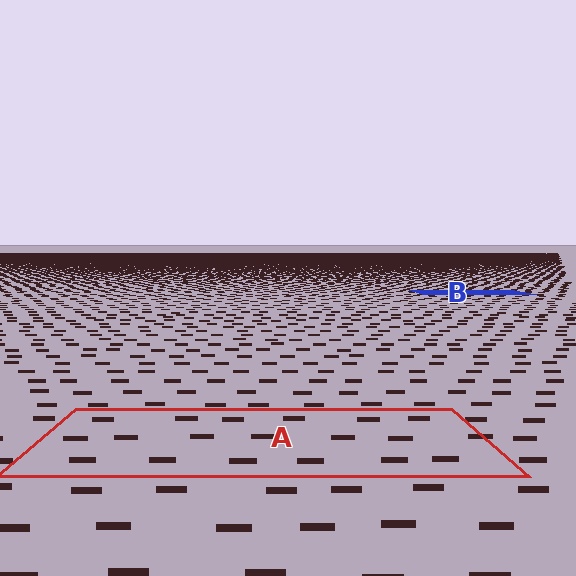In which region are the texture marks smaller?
The texture marks are smaller in region B, because it is farther away.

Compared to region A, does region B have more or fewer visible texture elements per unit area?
Region B has more texture elements per unit area — they are packed more densely because it is farther away.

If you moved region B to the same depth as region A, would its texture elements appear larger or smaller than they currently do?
They would appear larger. At a closer depth, the same texture elements are projected at a bigger on-screen size.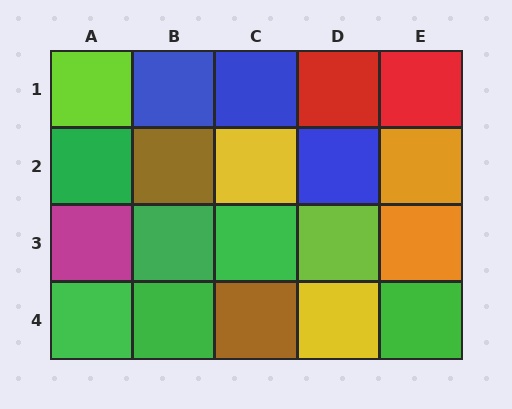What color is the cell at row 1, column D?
Red.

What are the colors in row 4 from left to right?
Green, green, brown, yellow, green.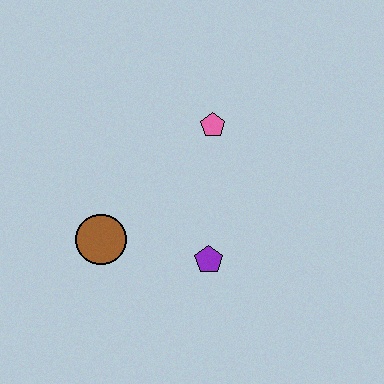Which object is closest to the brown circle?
The purple pentagon is closest to the brown circle.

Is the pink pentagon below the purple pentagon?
No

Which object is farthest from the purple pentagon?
The pink pentagon is farthest from the purple pentagon.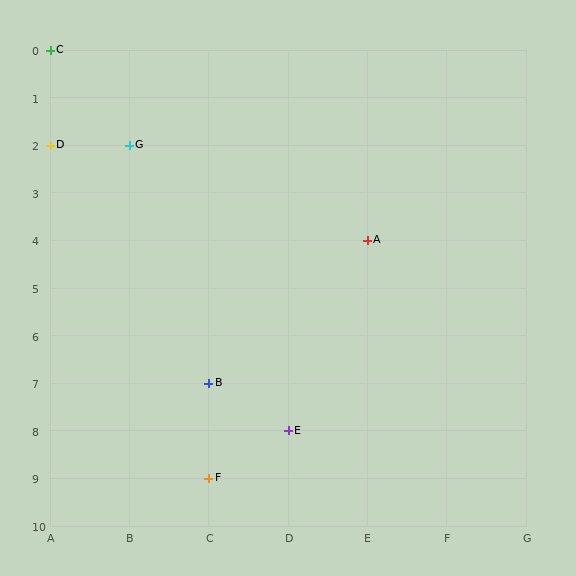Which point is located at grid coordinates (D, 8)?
Point E is at (D, 8).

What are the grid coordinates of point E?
Point E is at grid coordinates (D, 8).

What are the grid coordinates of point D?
Point D is at grid coordinates (A, 2).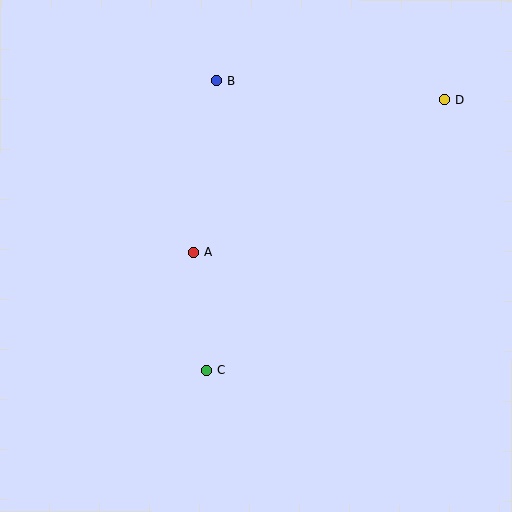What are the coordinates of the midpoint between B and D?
The midpoint between B and D is at (331, 90).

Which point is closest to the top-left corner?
Point B is closest to the top-left corner.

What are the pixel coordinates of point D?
Point D is at (444, 99).